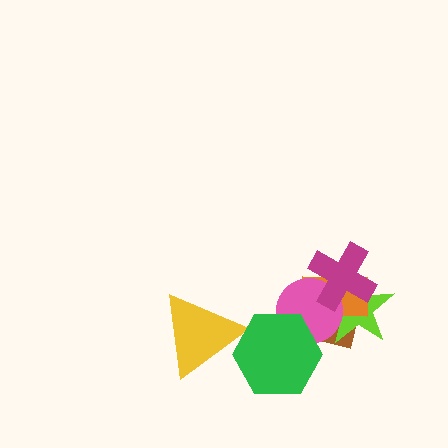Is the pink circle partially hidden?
Yes, it is partially covered by another shape.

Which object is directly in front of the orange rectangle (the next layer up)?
The pink circle is directly in front of the orange rectangle.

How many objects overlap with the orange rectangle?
4 objects overlap with the orange rectangle.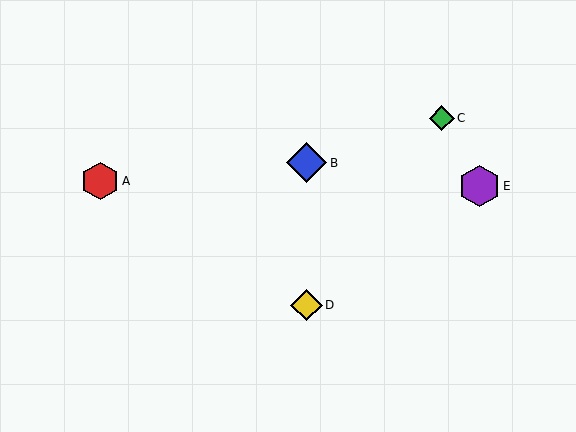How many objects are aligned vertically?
2 objects (B, D) are aligned vertically.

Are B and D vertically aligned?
Yes, both are at x≈306.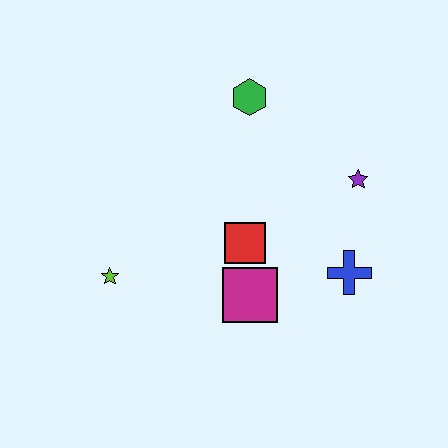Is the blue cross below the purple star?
Yes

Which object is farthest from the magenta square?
The green hexagon is farthest from the magenta square.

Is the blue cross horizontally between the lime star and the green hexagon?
No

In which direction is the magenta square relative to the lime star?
The magenta square is to the right of the lime star.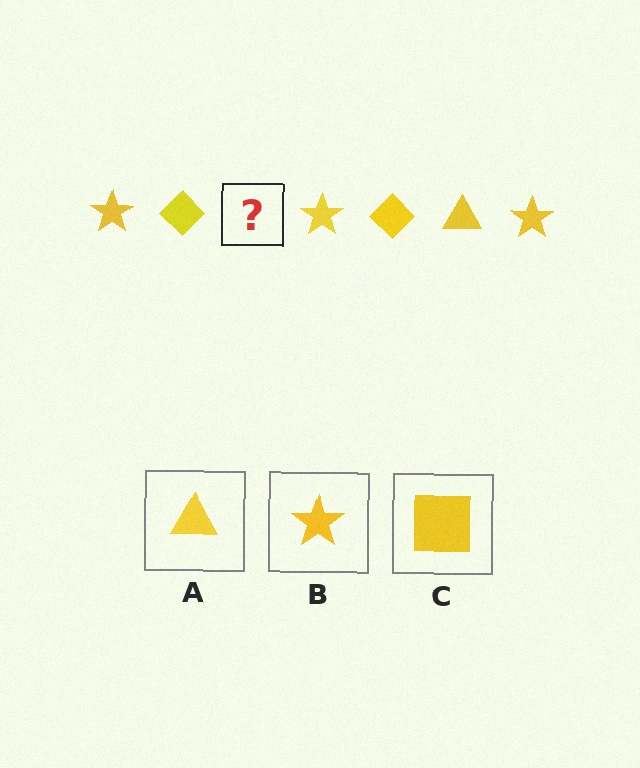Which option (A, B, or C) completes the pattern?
A.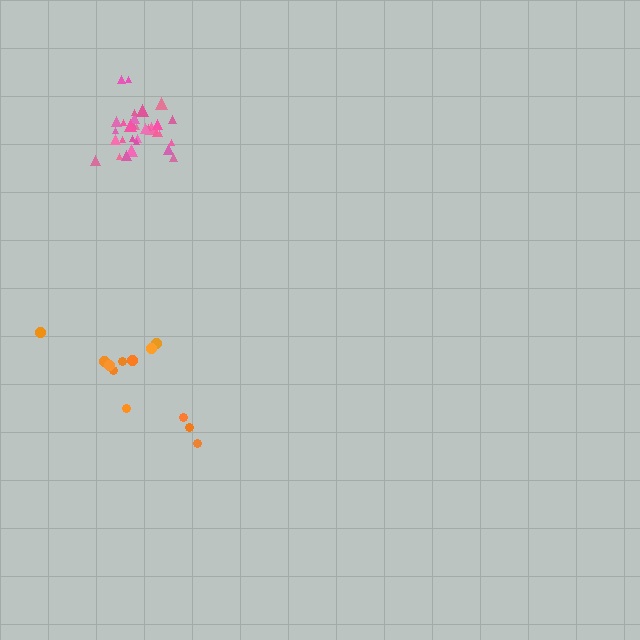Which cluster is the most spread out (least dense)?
Orange.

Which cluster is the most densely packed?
Pink.